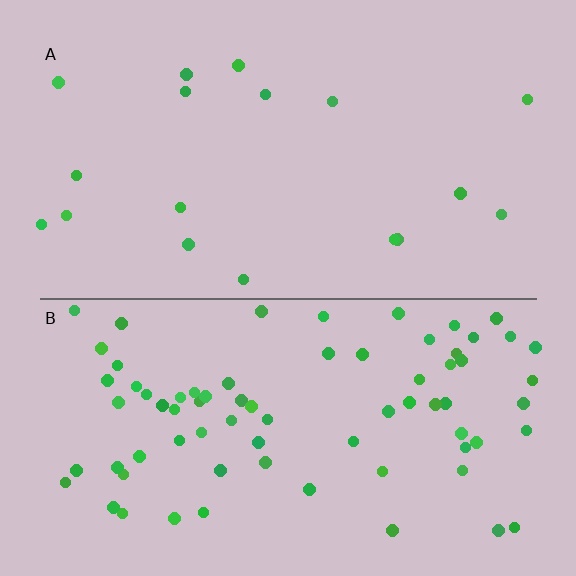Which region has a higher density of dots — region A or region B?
B (the bottom).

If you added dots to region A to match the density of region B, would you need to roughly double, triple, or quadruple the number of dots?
Approximately quadruple.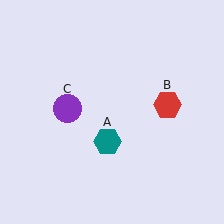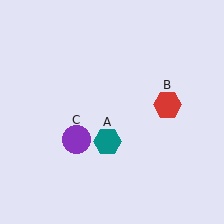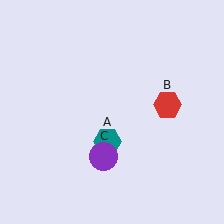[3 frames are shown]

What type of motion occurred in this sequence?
The purple circle (object C) rotated counterclockwise around the center of the scene.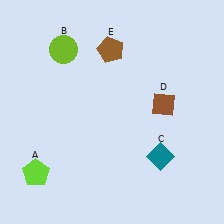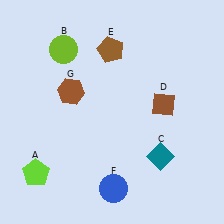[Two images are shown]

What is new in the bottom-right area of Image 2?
A blue circle (F) was added in the bottom-right area of Image 2.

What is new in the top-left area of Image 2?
A brown hexagon (G) was added in the top-left area of Image 2.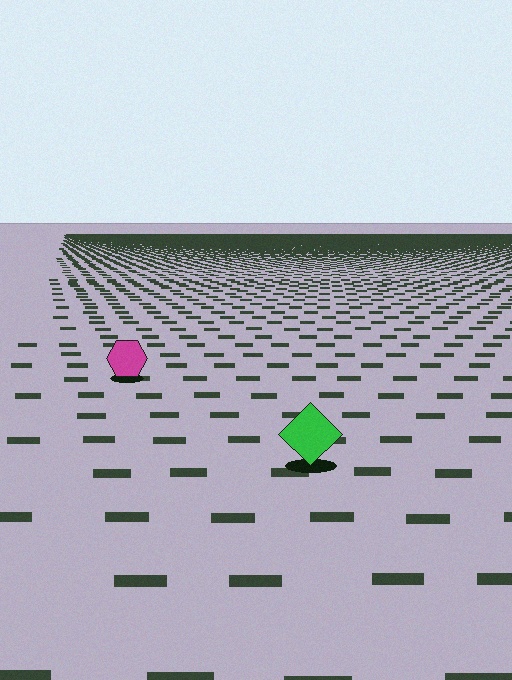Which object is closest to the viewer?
The green diamond is closest. The texture marks near it are larger and more spread out.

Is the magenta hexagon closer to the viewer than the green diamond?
No. The green diamond is closer — you can tell from the texture gradient: the ground texture is coarser near it.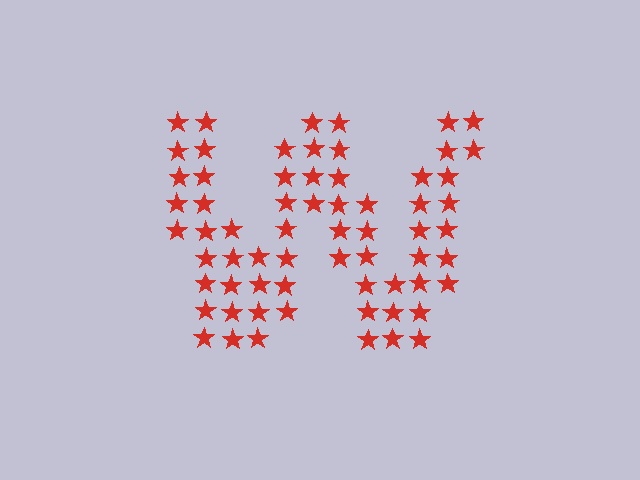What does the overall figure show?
The overall figure shows the letter W.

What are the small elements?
The small elements are stars.